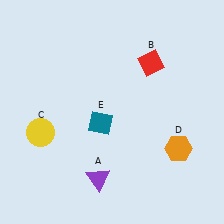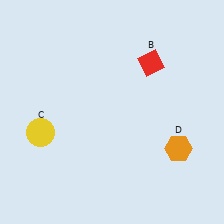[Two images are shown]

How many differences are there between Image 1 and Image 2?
There are 2 differences between the two images.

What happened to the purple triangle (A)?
The purple triangle (A) was removed in Image 2. It was in the bottom-left area of Image 1.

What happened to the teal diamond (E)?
The teal diamond (E) was removed in Image 2. It was in the bottom-left area of Image 1.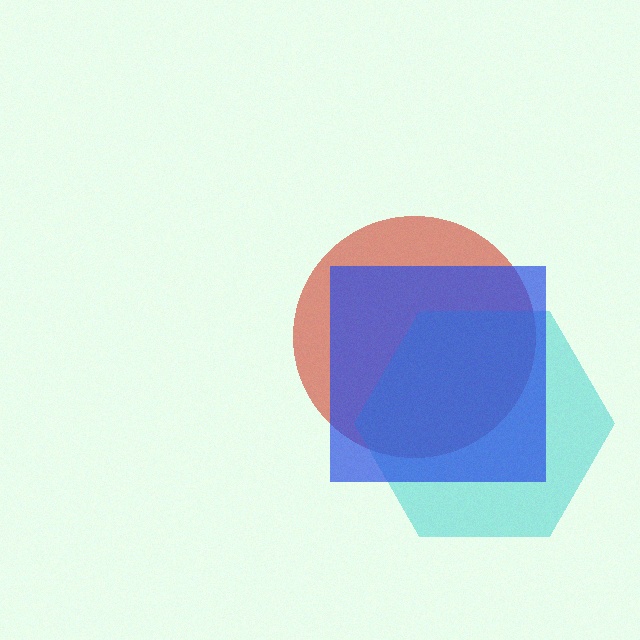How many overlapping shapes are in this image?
There are 3 overlapping shapes in the image.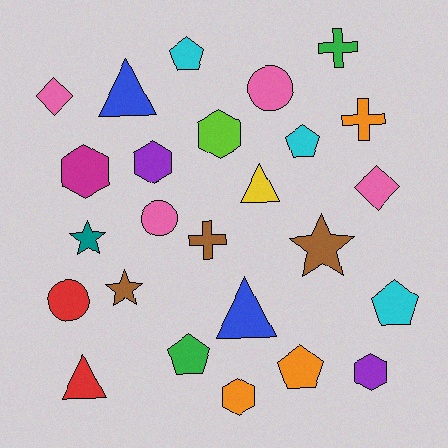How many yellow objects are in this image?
There is 1 yellow object.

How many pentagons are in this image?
There are 5 pentagons.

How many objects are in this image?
There are 25 objects.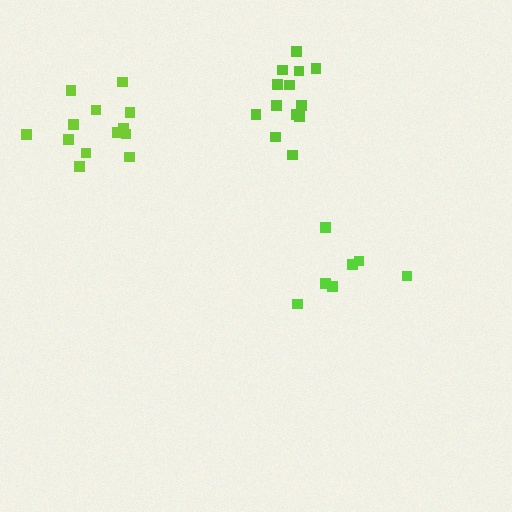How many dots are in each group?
Group 1: 13 dots, Group 2: 13 dots, Group 3: 7 dots (33 total).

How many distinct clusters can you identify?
There are 3 distinct clusters.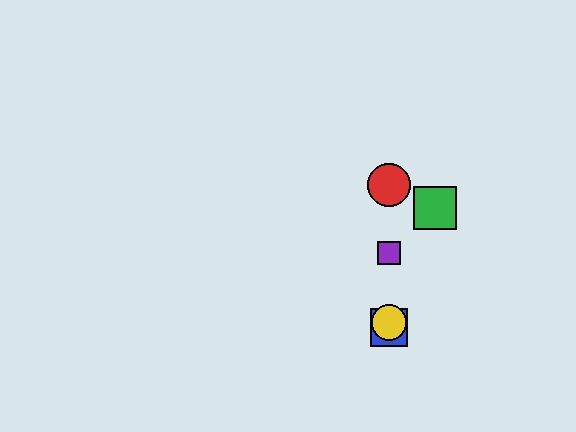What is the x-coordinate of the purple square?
The purple square is at x≈389.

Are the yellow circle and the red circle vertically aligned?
Yes, both are at x≈389.